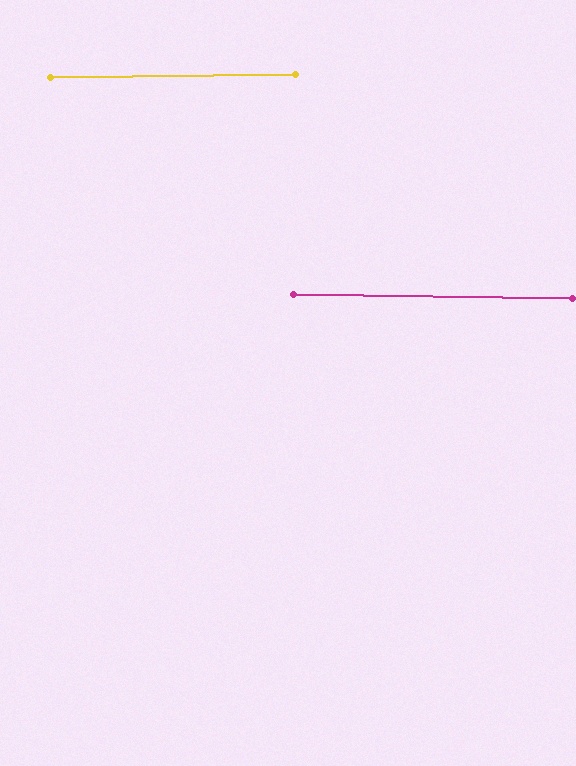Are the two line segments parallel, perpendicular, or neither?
Parallel — their directions differ by only 1.6°.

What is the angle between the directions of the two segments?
Approximately 2 degrees.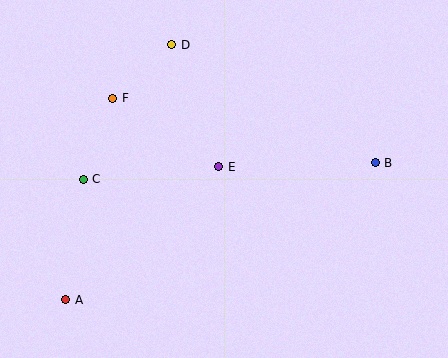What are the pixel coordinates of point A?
Point A is at (66, 300).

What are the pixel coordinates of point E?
Point E is at (219, 167).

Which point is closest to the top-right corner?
Point B is closest to the top-right corner.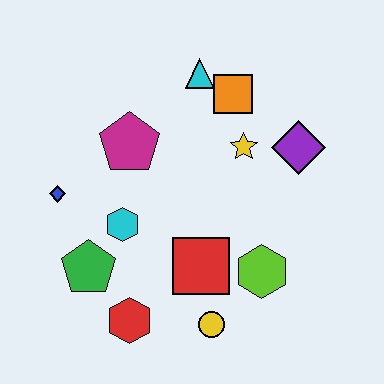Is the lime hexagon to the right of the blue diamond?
Yes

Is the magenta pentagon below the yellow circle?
No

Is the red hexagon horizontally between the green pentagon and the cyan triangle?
Yes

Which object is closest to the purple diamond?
The yellow star is closest to the purple diamond.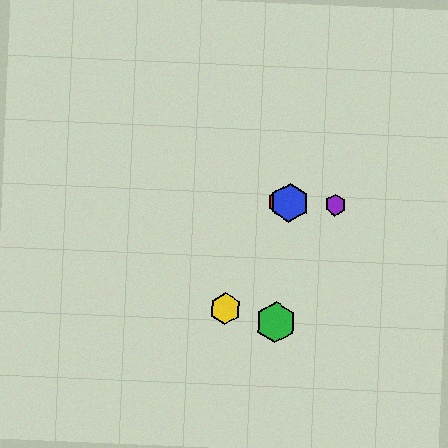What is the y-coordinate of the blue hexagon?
The blue hexagon is at y≈203.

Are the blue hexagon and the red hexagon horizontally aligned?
Yes, both are at y≈203.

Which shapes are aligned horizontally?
The red hexagon, the blue hexagon, the purple hexagon are aligned horizontally.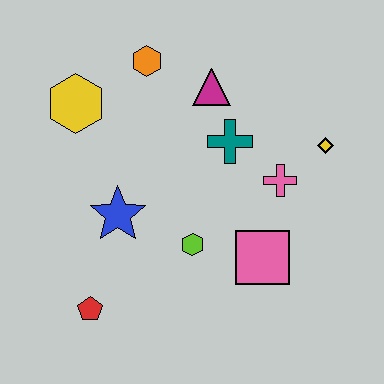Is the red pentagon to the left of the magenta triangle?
Yes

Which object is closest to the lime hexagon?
The pink square is closest to the lime hexagon.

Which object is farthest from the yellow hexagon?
The yellow diamond is farthest from the yellow hexagon.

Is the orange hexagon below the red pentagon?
No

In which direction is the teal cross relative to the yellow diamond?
The teal cross is to the left of the yellow diamond.